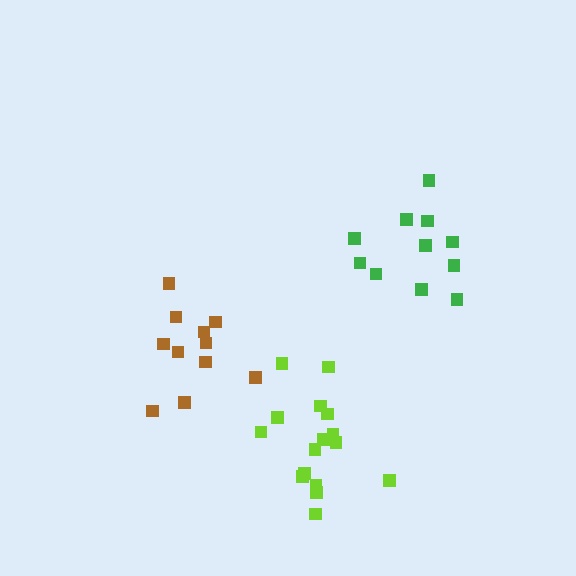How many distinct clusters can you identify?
There are 3 distinct clusters.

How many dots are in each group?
Group 1: 11 dots, Group 2: 11 dots, Group 3: 16 dots (38 total).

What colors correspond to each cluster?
The clusters are colored: brown, green, lime.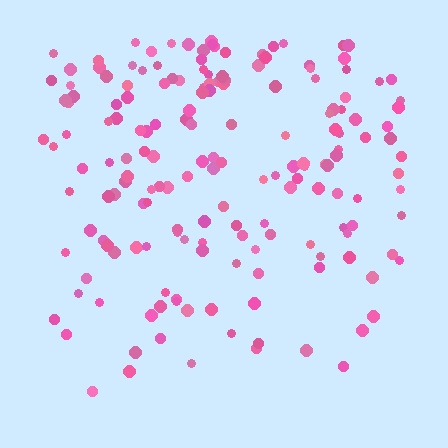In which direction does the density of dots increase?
From bottom to top, with the top side densest.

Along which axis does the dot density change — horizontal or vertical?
Vertical.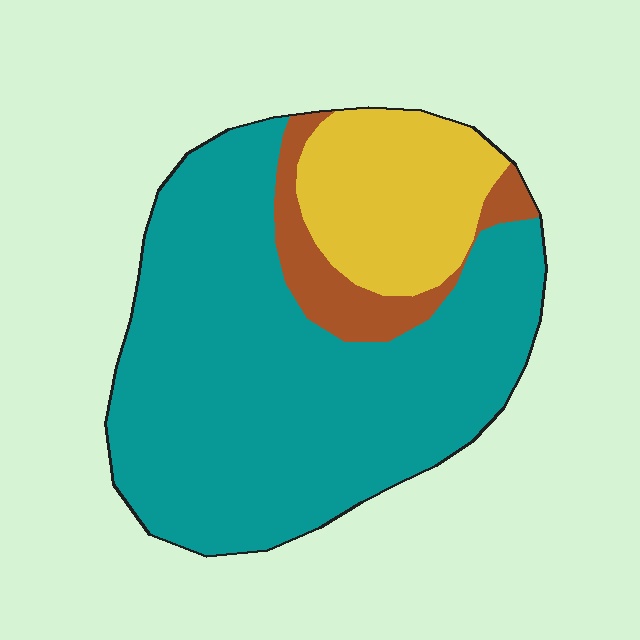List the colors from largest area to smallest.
From largest to smallest: teal, yellow, brown.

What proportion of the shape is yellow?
Yellow takes up about one fifth (1/5) of the shape.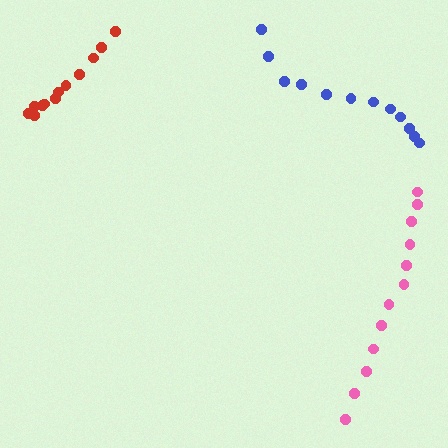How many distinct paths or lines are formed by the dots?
There are 3 distinct paths.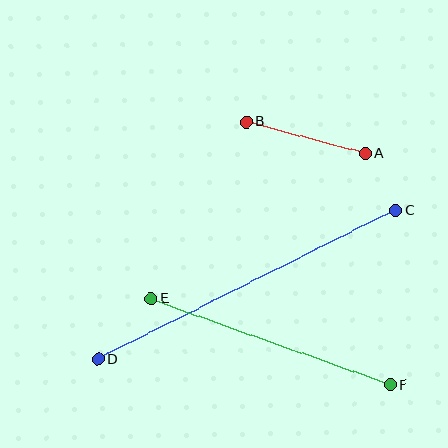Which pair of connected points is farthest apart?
Points C and D are farthest apart.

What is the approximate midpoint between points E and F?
The midpoint is at approximately (271, 342) pixels.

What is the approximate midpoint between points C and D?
The midpoint is at approximately (247, 285) pixels.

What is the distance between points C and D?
The distance is approximately 333 pixels.